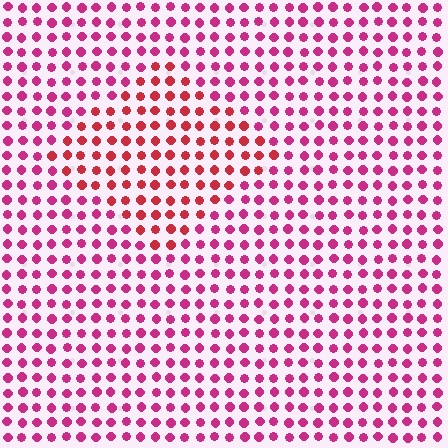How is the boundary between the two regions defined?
The boundary is defined purely by a slight shift in hue (about 28 degrees). Spacing, size, and orientation are identical on both sides.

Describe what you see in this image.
The image is filled with small magenta elements in a uniform arrangement. A diamond-shaped region is visible where the elements are tinted to a slightly different hue, forming a subtle color boundary.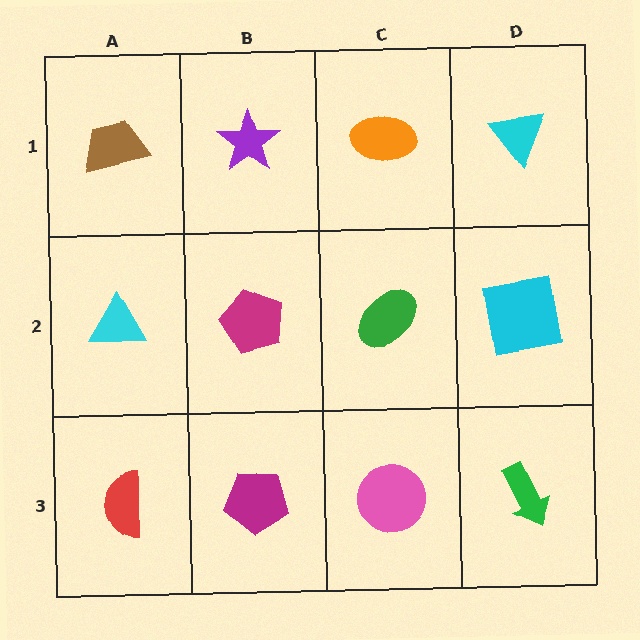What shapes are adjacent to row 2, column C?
An orange ellipse (row 1, column C), a pink circle (row 3, column C), a magenta pentagon (row 2, column B), a cyan square (row 2, column D).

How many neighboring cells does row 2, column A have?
3.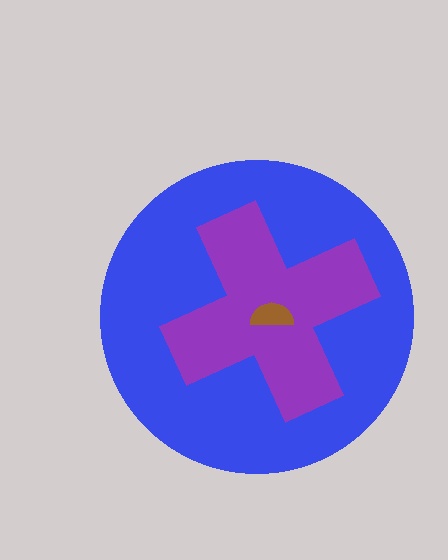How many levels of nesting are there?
3.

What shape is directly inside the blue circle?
The purple cross.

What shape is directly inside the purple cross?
The brown semicircle.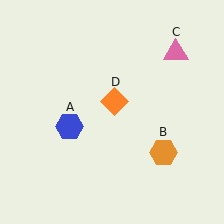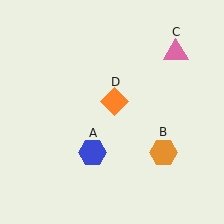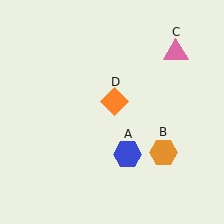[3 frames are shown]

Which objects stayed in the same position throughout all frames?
Orange hexagon (object B) and pink triangle (object C) and orange diamond (object D) remained stationary.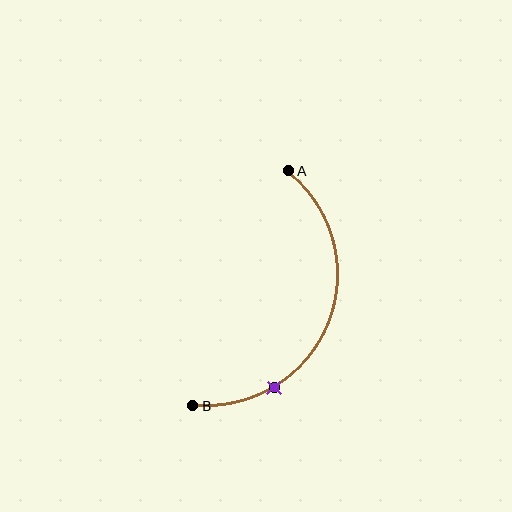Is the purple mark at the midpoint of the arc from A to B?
No. The purple mark lies on the arc but is closer to endpoint B. The arc midpoint would be at the point on the curve equidistant along the arc from both A and B.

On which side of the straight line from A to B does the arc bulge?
The arc bulges to the right of the straight line connecting A and B.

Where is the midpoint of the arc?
The arc midpoint is the point on the curve farthest from the straight line joining A and B. It sits to the right of that line.